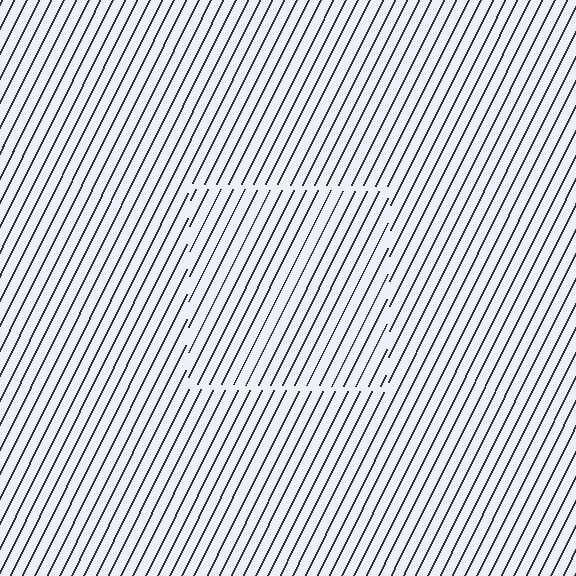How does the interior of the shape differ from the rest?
The interior of the shape contains the same grating, shifted by half a period — the contour is defined by the phase discontinuity where line-ends from the inner and outer gratings abut.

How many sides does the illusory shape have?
4 sides — the line-ends trace a square.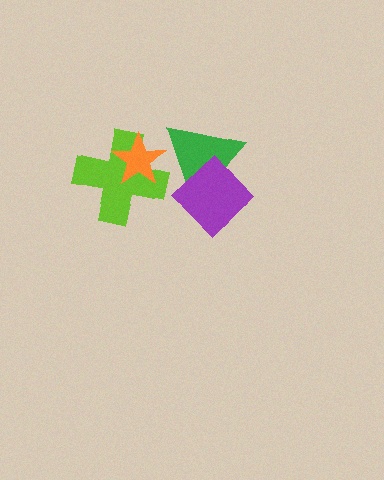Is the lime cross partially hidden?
Yes, it is partially covered by another shape.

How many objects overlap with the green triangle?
3 objects overlap with the green triangle.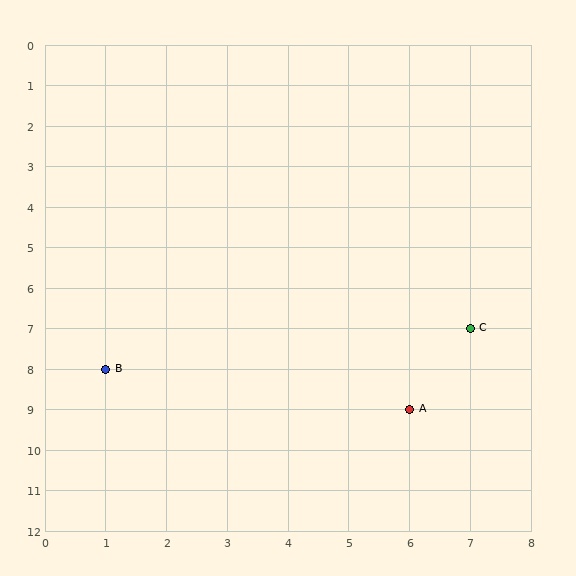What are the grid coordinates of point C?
Point C is at grid coordinates (7, 7).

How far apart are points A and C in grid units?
Points A and C are 1 column and 2 rows apart (about 2.2 grid units diagonally).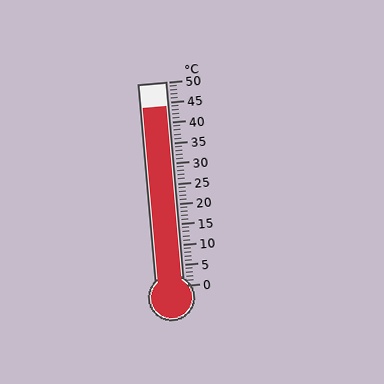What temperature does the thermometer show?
The thermometer shows approximately 44°C.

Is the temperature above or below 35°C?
The temperature is above 35°C.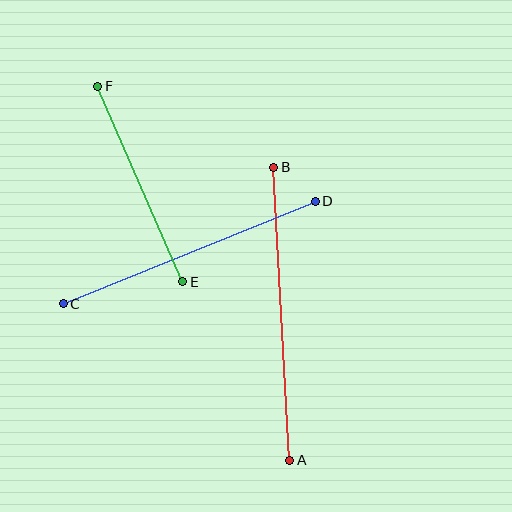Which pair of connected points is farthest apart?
Points A and B are farthest apart.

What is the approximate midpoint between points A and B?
The midpoint is at approximately (282, 314) pixels.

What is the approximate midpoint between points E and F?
The midpoint is at approximately (140, 184) pixels.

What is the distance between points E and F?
The distance is approximately 213 pixels.